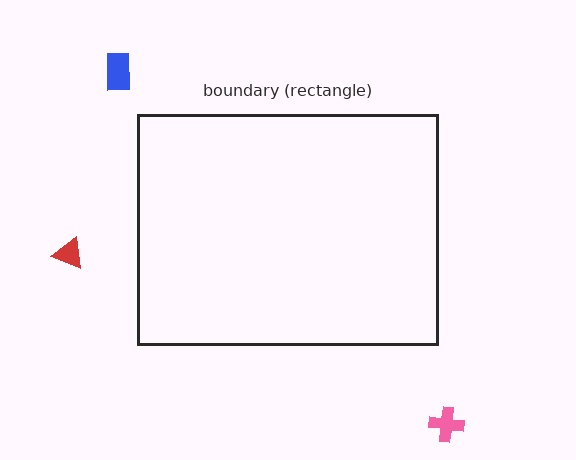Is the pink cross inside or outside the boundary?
Outside.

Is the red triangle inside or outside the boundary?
Outside.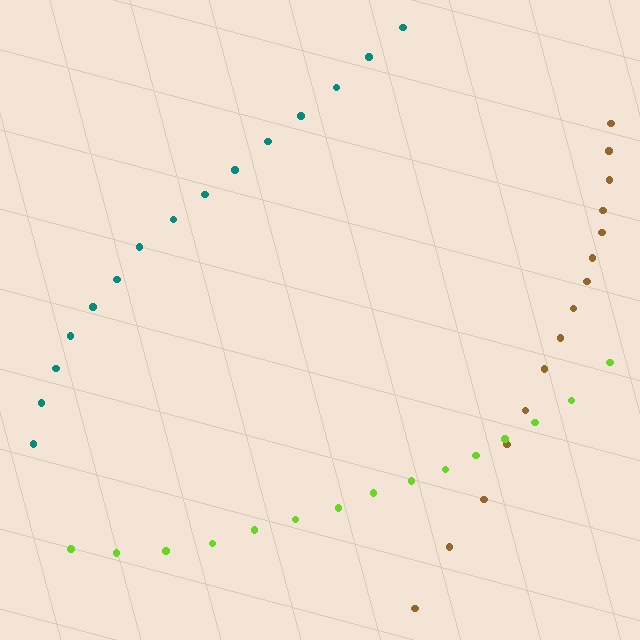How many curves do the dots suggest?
There are 3 distinct paths.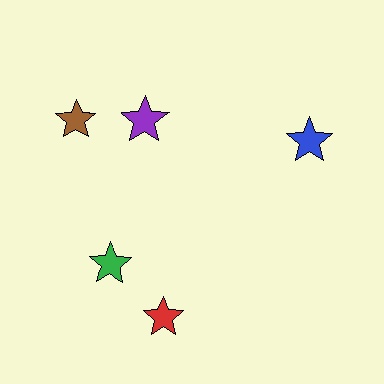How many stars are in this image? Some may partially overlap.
There are 5 stars.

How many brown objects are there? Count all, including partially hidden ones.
There is 1 brown object.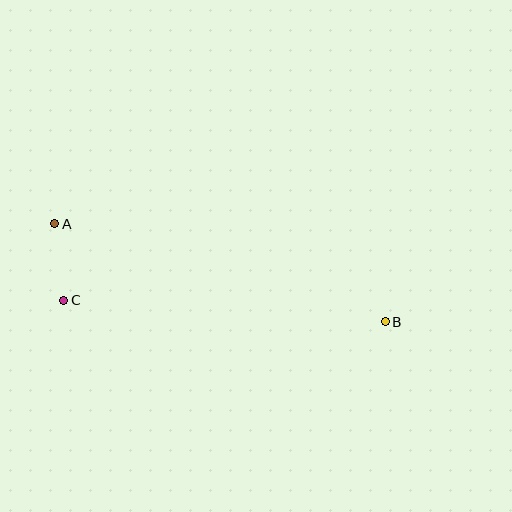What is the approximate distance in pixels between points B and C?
The distance between B and C is approximately 322 pixels.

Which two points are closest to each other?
Points A and C are closest to each other.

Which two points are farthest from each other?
Points A and B are farthest from each other.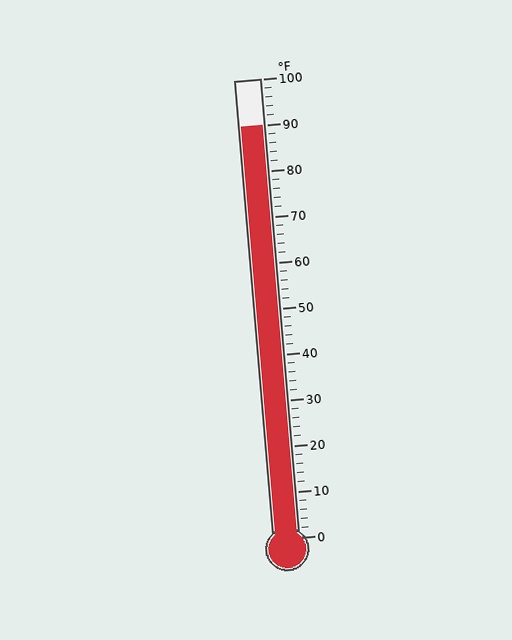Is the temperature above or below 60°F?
The temperature is above 60°F.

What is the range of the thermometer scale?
The thermometer scale ranges from 0°F to 100°F.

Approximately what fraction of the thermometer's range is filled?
The thermometer is filled to approximately 90% of its range.